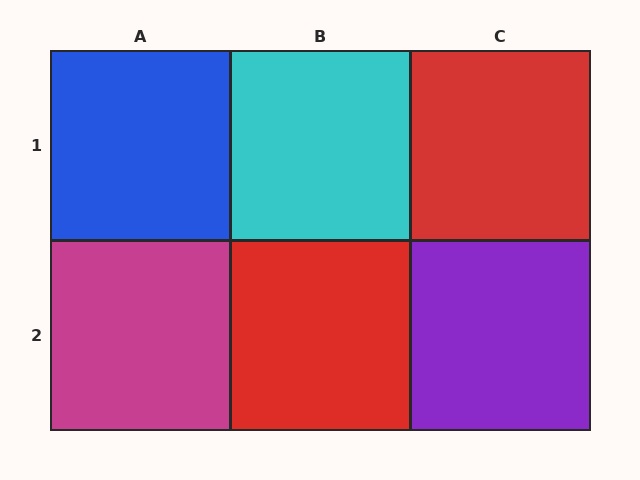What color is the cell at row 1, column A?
Blue.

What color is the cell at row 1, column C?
Red.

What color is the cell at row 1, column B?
Cyan.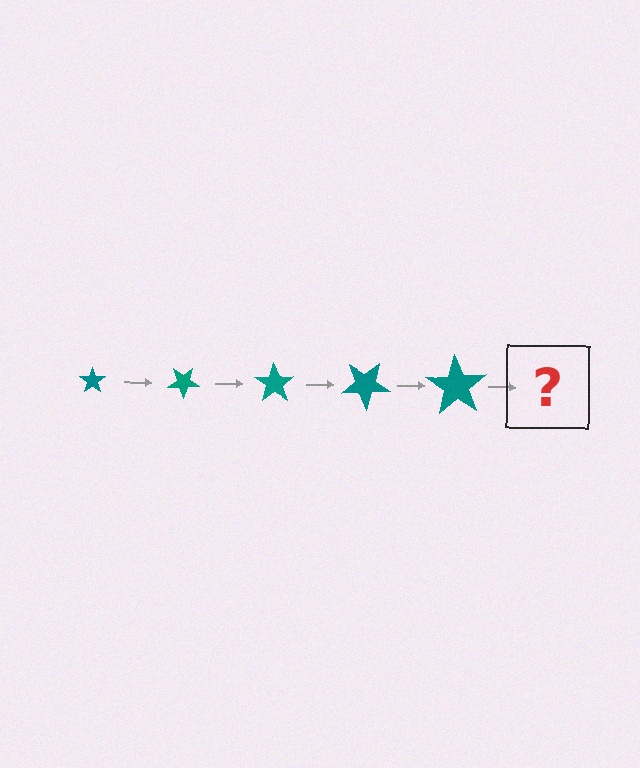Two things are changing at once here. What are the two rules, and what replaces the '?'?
The two rules are that the star grows larger each step and it rotates 35 degrees each step. The '?' should be a star, larger than the previous one and rotated 175 degrees from the start.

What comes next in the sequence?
The next element should be a star, larger than the previous one and rotated 175 degrees from the start.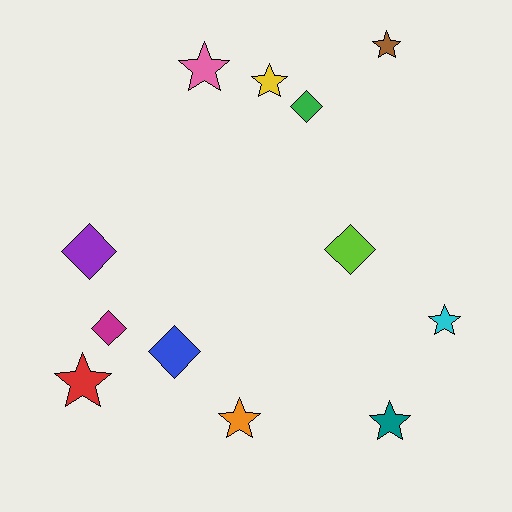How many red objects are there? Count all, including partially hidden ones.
There is 1 red object.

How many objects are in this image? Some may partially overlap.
There are 12 objects.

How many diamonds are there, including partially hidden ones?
There are 5 diamonds.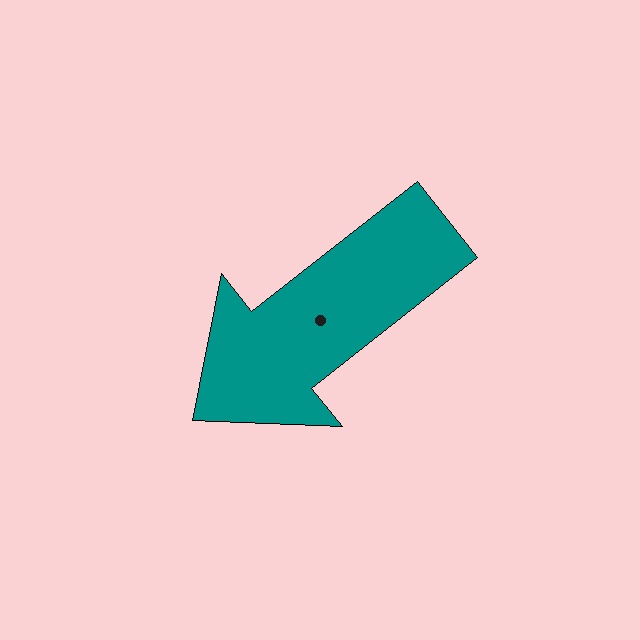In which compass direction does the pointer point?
Southwest.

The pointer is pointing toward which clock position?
Roughly 8 o'clock.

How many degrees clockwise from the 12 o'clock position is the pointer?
Approximately 232 degrees.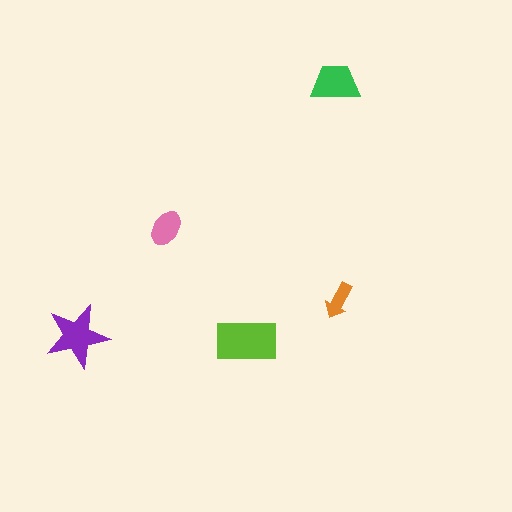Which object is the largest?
The lime rectangle.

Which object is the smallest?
The orange arrow.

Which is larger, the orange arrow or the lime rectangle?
The lime rectangle.